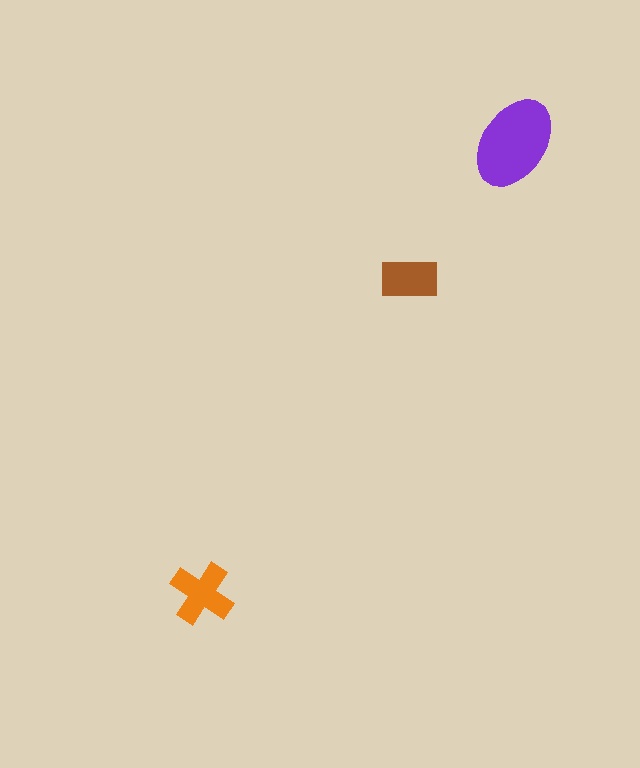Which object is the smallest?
The brown rectangle.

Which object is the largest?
The purple ellipse.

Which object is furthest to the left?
The orange cross is leftmost.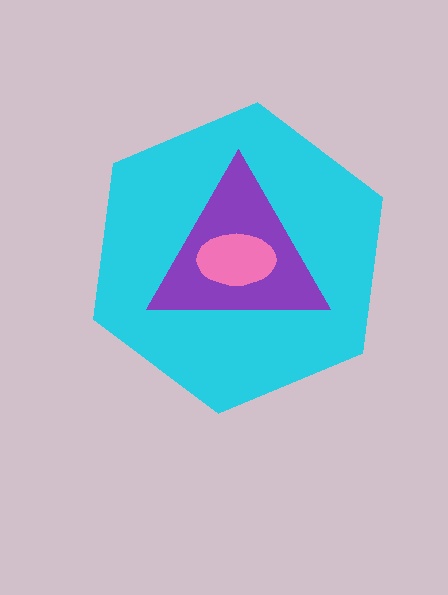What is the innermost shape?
The pink ellipse.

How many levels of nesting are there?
3.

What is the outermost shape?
The cyan hexagon.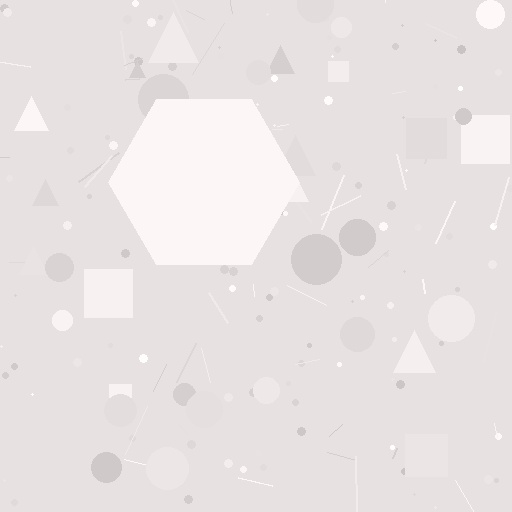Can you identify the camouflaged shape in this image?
The camouflaged shape is a hexagon.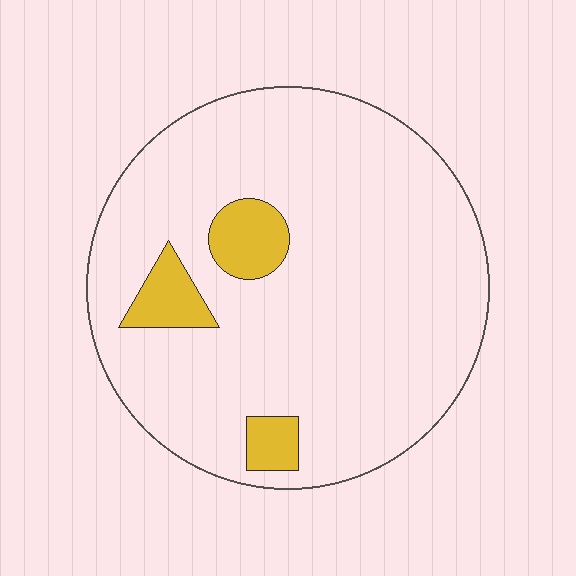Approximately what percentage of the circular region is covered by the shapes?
Approximately 10%.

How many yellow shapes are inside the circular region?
3.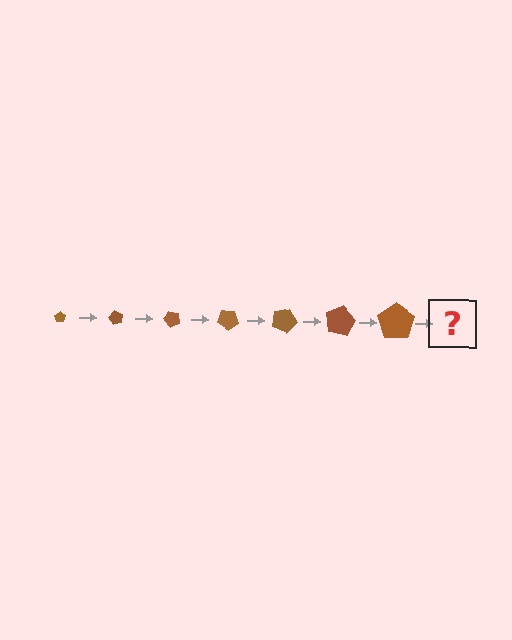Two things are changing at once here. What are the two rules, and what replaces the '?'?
The two rules are that the pentagon grows larger each step and it rotates 60 degrees each step. The '?' should be a pentagon, larger than the previous one and rotated 420 degrees from the start.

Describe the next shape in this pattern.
It should be a pentagon, larger than the previous one and rotated 420 degrees from the start.